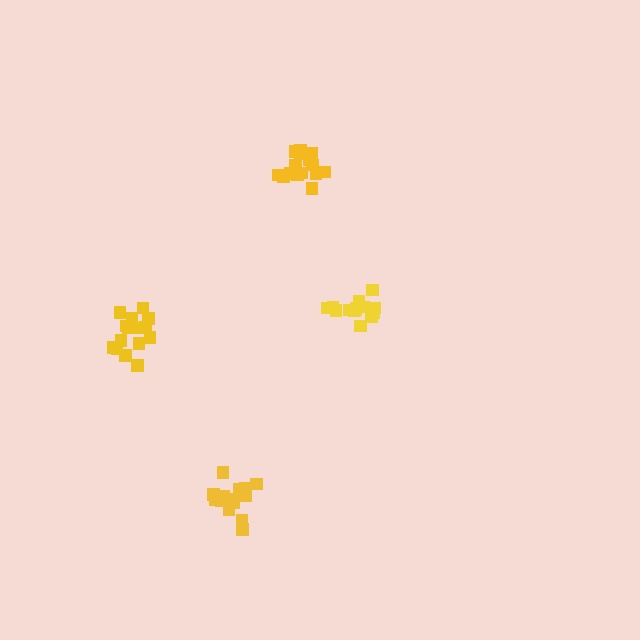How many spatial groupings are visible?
There are 4 spatial groupings.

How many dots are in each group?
Group 1: 13 dots, Group 2: 16 dots, Group 3: 15 dots, Group 4: 15 dots (59 total).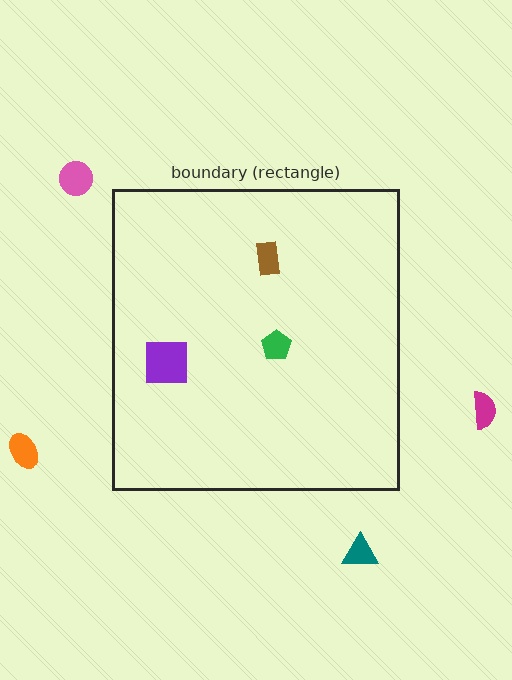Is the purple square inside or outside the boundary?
Inside.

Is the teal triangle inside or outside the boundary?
Outside.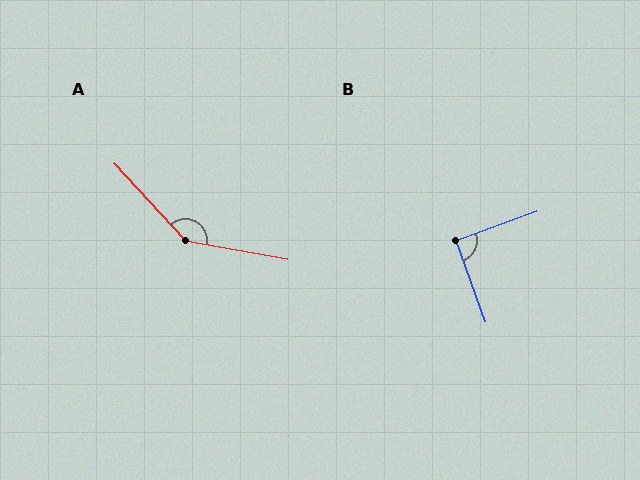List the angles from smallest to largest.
B (90°), A (143°).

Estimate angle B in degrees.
Approximately 90 degrees.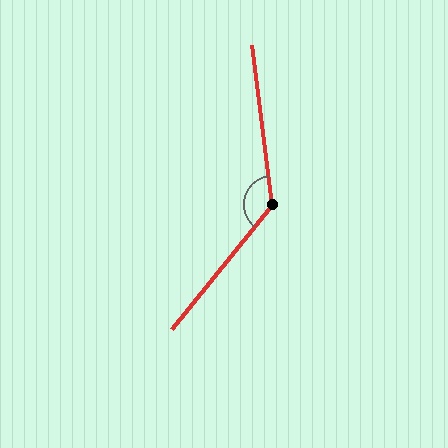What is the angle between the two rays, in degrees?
Approximately 134 degrees.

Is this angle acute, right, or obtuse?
It is obtuse.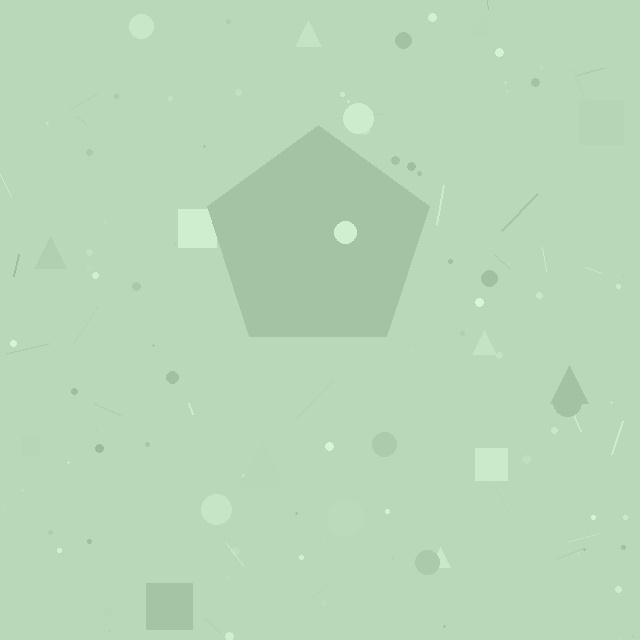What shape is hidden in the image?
A pentagon is hidden in the image.